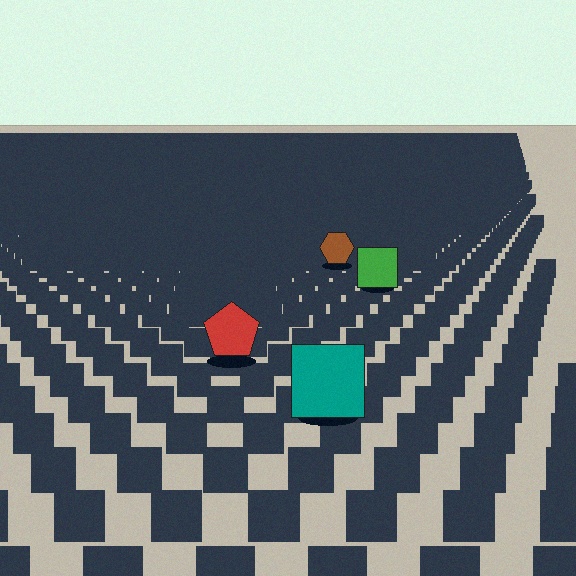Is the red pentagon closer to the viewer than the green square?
Yes. The red pentagon is closer — you can tell from the texture gradient: the ground texture is coarser near it.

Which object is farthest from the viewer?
The brown hexagon is farthest from the viewer. It appears smaller and the ground texture around it is denser.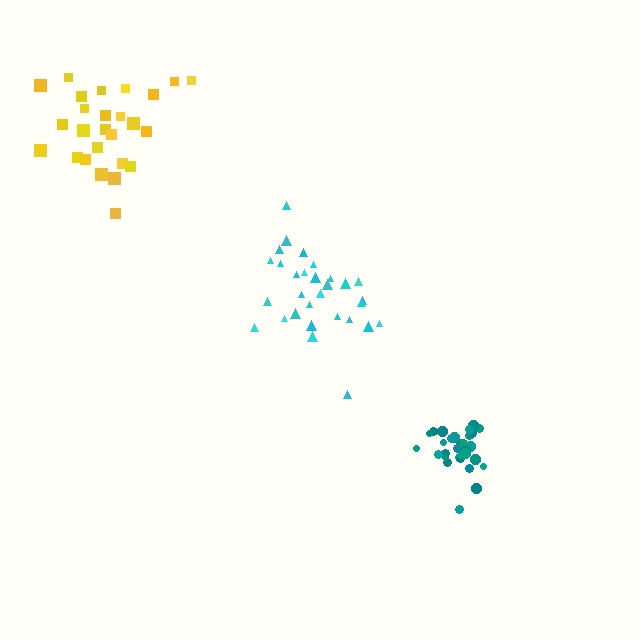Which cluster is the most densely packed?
Teal.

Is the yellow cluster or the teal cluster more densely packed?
Teal.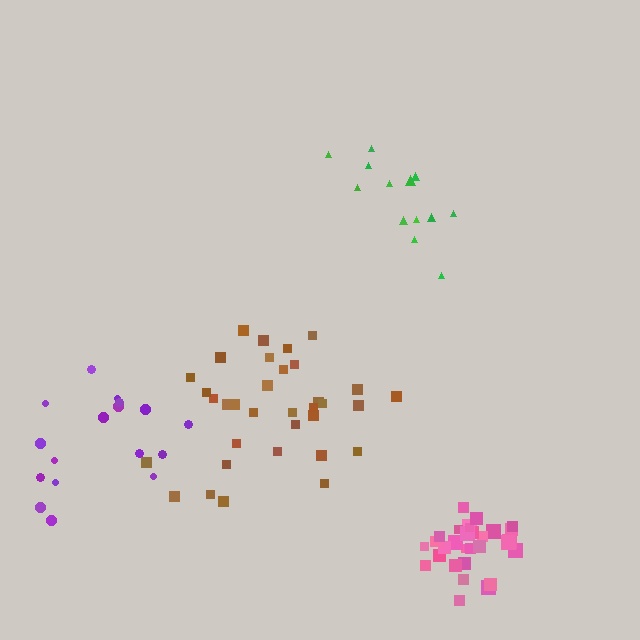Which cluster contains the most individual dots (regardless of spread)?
Brown (34).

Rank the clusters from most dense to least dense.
pink, green, brown, purple.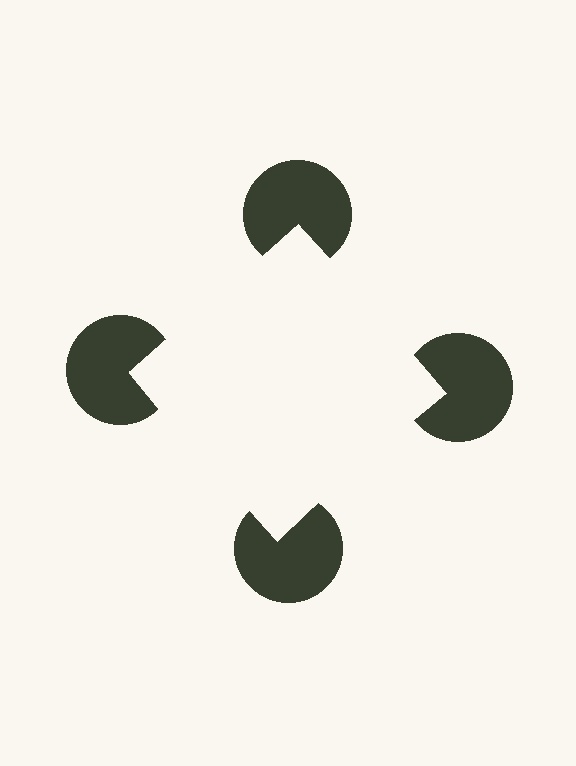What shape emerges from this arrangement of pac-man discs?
An illusory square — its edges are inferred from the aligned wedge cuts in the pac-man discs, not physically drawn.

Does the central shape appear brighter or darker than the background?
It typically appears slightly brighter than the background, even though no actual brightness change is drawn.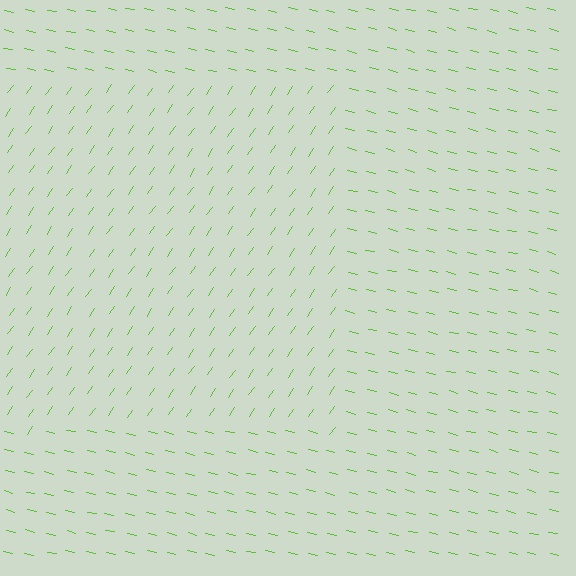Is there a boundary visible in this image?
Yes, there is a texture boundary formed by a change in line orientation.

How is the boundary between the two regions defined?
The boundary is defined purely by a change in line orientation (approximately 69 degrees difference). All lines are the same color and thickness.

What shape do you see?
I see a rectangle.